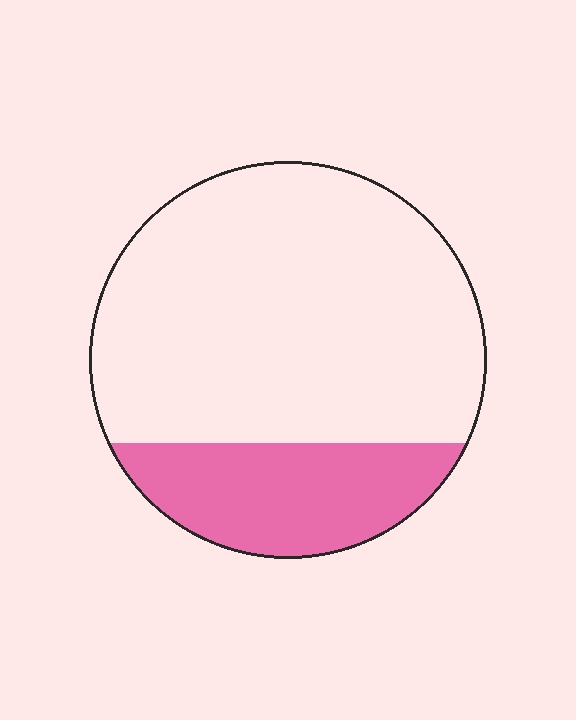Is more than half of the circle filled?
No.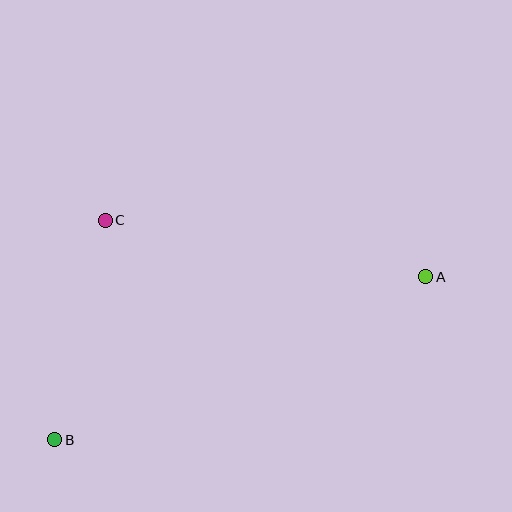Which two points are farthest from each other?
Points A and B are farthest from each other.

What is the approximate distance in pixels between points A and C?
The distance between A and C is approximately 325 pixels.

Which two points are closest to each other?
Points B and C are closest to each other.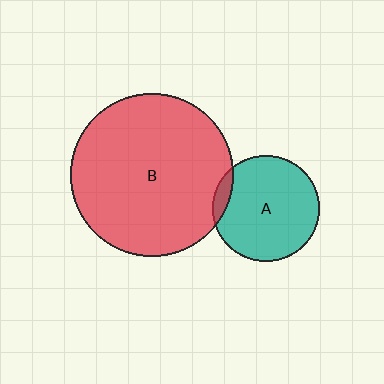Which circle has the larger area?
Circle B (red).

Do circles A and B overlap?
Yes.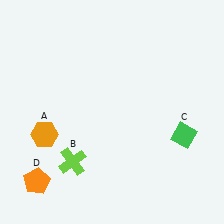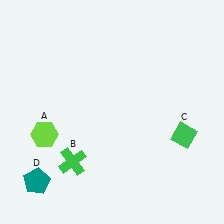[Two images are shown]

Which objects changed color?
A changed from orange to lime. B changed from lime to green. D changed from orange to teal.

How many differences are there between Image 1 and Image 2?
There are 3 differences between the two images.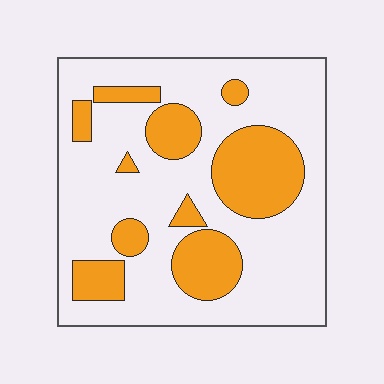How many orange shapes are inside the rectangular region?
10.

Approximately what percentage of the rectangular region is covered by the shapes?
Approximately 30%.